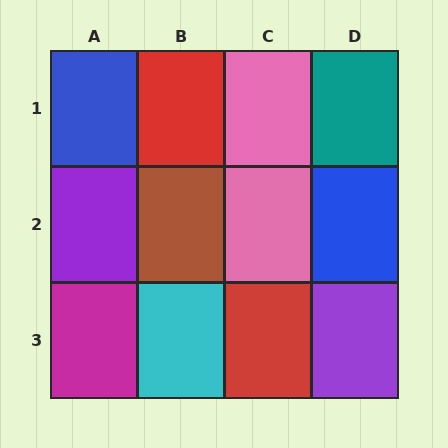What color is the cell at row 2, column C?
Pink.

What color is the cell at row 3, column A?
Magenta.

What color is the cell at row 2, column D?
Blue.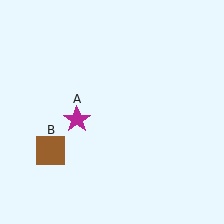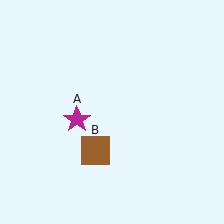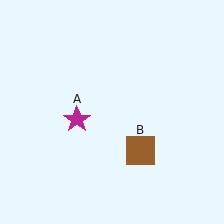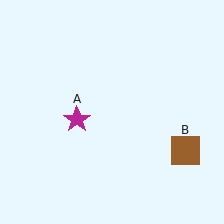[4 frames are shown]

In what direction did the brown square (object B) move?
The brown square (object B) moved right.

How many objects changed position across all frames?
1 object changed position: brown square (object B).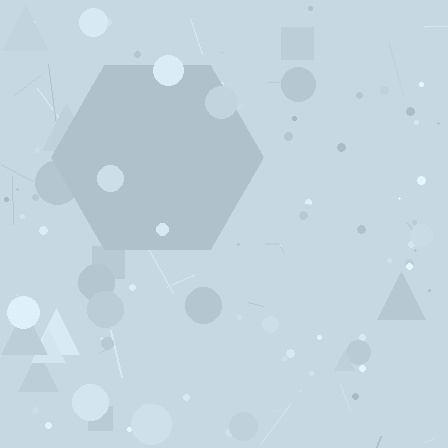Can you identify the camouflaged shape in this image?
The camouflaged shape is a hexagon.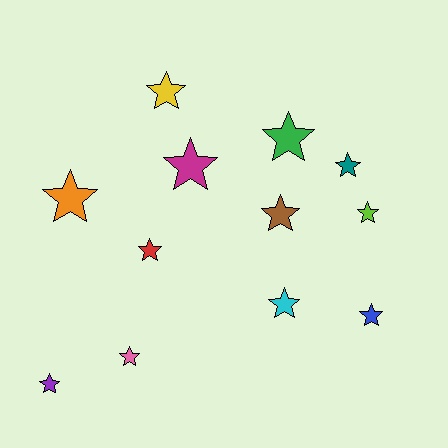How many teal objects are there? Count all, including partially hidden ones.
There is 1 teal object.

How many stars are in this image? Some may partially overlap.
There are 12 stars.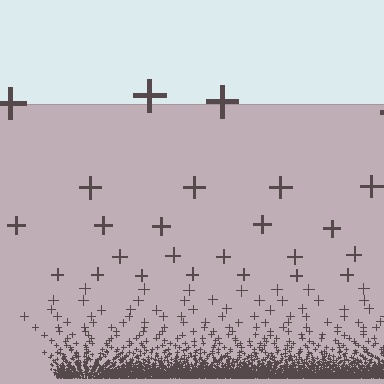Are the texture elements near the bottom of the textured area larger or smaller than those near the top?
Smaller. The gradient is inverted — elements near the bottom are smaller and denser.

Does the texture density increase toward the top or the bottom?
Density increases toward the bottom.